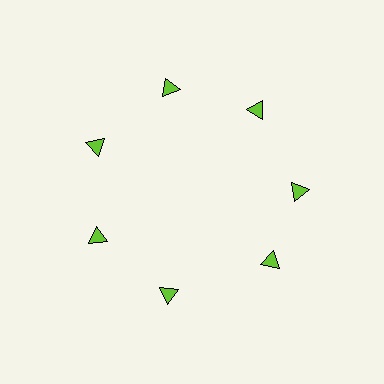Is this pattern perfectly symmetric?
No. The 7 lime triangles are arranged in a ring, but one element near the 5 o'clock position is rotated out of alignment along the ring, breaking the 7-fold rotational symmetry.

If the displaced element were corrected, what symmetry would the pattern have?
It would have 7-fold rotational symmetry — the pattern would map onto itself every 51 degrees.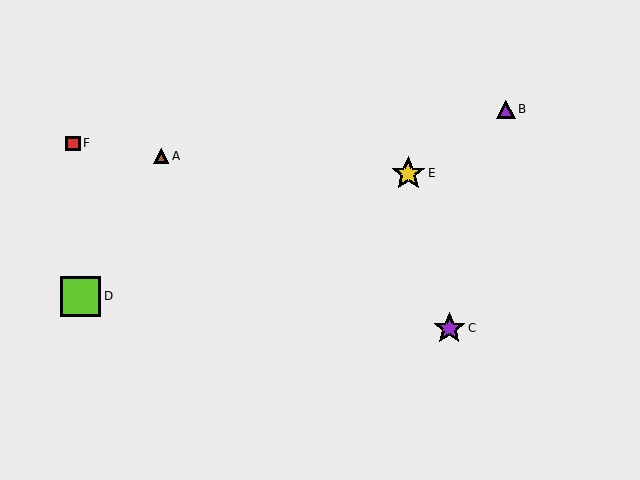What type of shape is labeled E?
Shape E is a yellow star.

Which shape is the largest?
The lime square (labeled D) is the largest.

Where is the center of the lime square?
The center of the lime square is at (81, 296).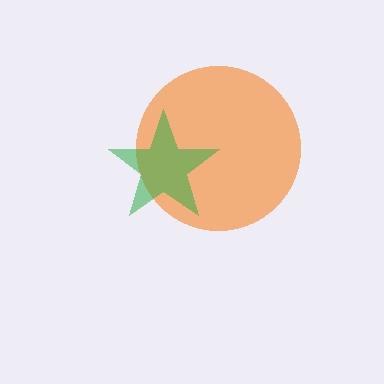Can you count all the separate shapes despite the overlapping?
Yes, there are 2 separate shapes.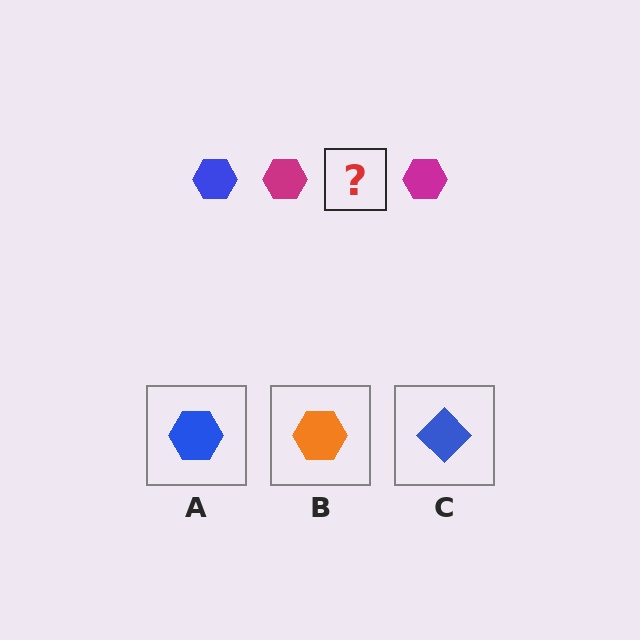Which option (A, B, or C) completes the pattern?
A.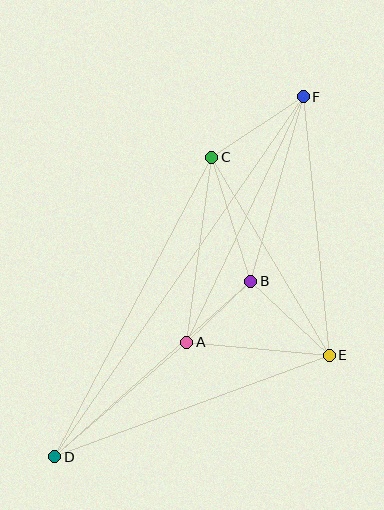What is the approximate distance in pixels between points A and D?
The distance between A and D is approximately 175 pixels.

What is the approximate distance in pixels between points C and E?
The distance between C and E is approximately 230 pixels.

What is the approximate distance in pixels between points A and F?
The distance between A and F is approximately 272 pixels.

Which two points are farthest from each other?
Points D and F are farthest from each other.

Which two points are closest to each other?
Points A and B are closest to each other.